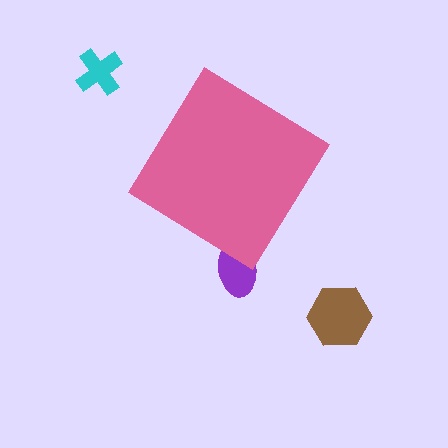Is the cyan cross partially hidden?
No, the cyan cross is fully visible.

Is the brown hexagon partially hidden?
No, the brown hexagon is fully visible.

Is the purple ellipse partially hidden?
Yes, the purple ellipse is partially hidden behind the pink diamond.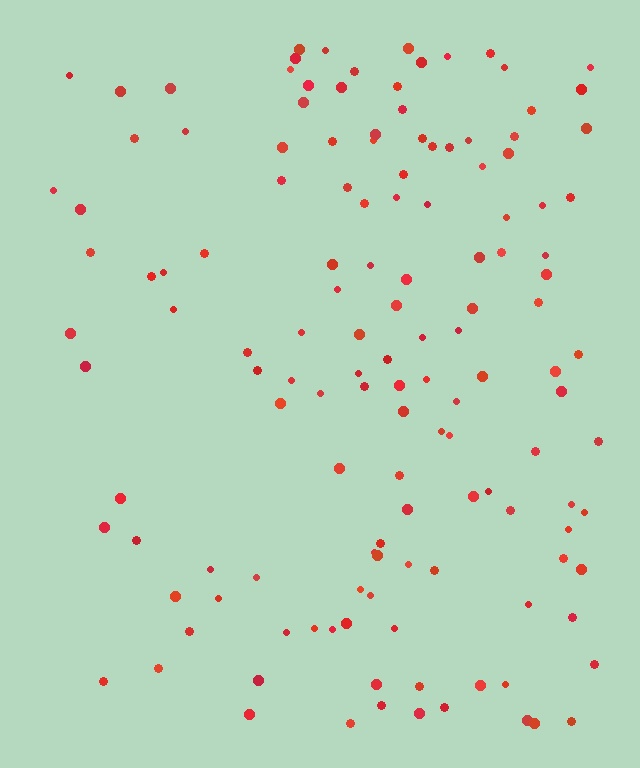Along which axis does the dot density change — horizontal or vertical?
Horizontal.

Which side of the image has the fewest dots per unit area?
The left.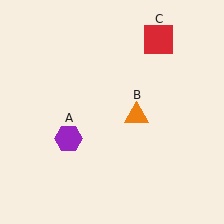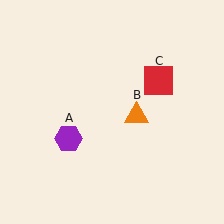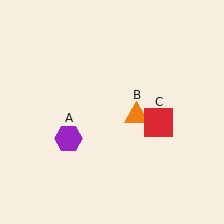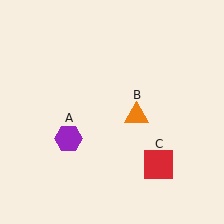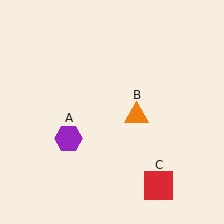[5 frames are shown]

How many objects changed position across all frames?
1 object changed position: red square (object C).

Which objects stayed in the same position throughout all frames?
Purple hexagon (object A) and orange triangle (object B) remained stationary.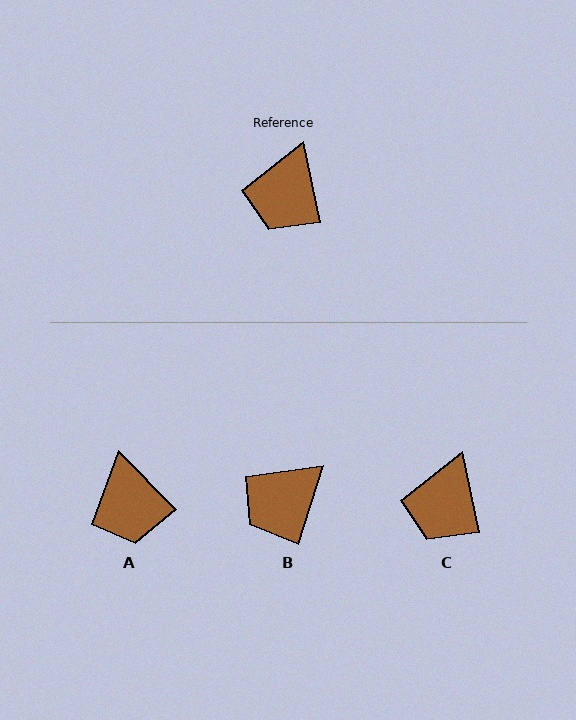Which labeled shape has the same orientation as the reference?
C.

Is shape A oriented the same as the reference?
No, it is off by about 32 degrees.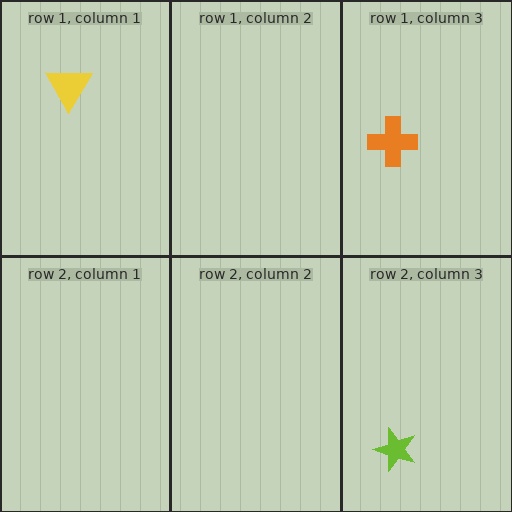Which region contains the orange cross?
The row 1, column 3 region.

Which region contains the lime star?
The row 2, column 3 region.